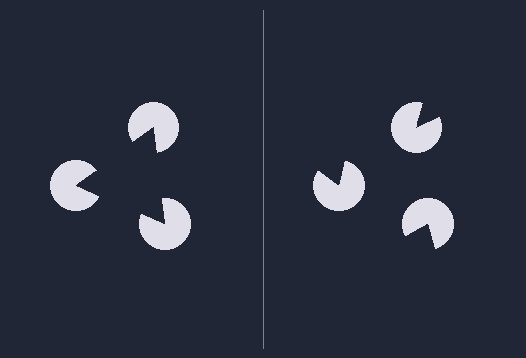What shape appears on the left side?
An illusory triangle.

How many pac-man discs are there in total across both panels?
6 — 3 on each side.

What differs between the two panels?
The pac-man discs are positioned identically on both sides; only the wedge orientations differ. On the left they align to a triangle; on the right they are misaligned.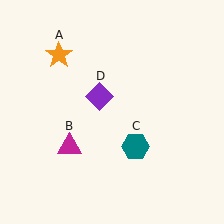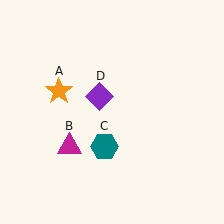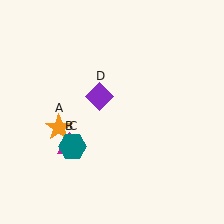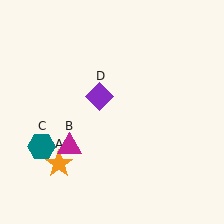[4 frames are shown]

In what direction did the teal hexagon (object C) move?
The teal hexagon (object C) moved left.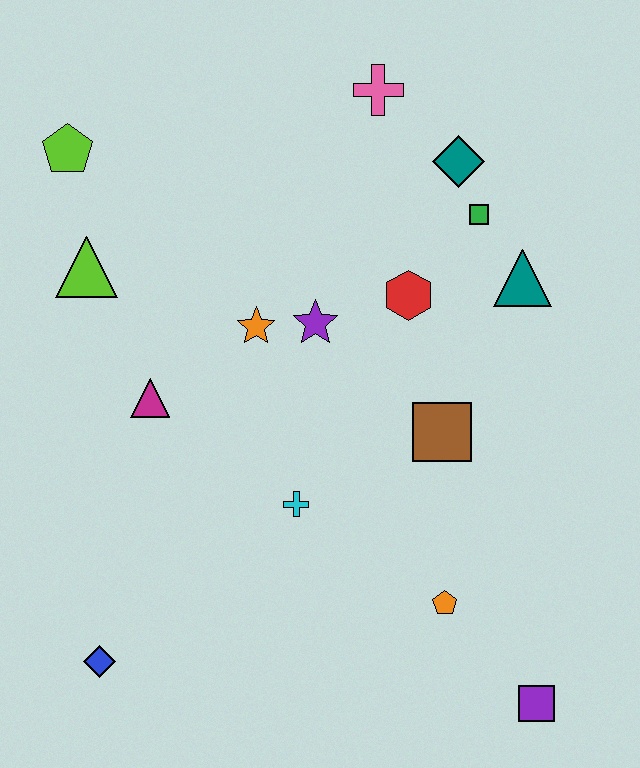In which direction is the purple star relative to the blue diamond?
The purple star is above the blue diamond.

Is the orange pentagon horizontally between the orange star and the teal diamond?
Yes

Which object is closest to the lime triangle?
The lime pentagon is closest to the lime triangle.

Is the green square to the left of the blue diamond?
No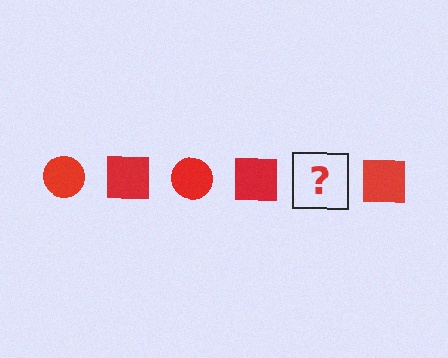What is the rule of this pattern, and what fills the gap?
The rule is that the pattern cycles through circle, square shapes in red. The gap should be filled with a red circle.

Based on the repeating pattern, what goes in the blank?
The blank should be a red circle.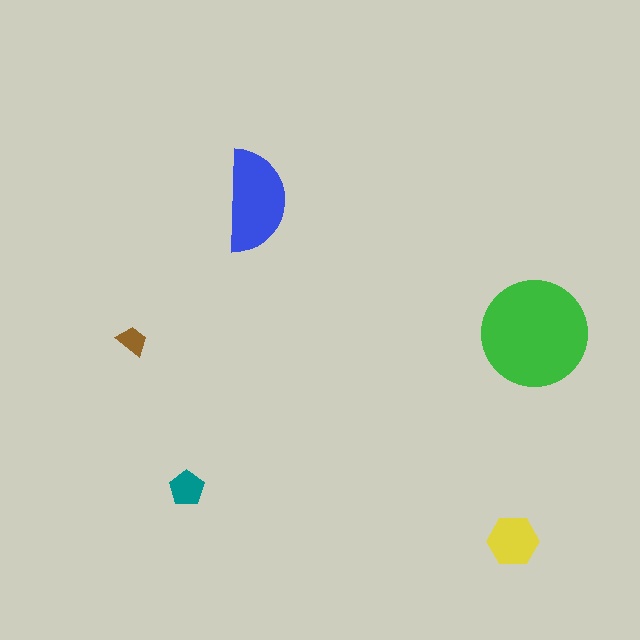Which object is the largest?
The green circle.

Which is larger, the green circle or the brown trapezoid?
The green circle.